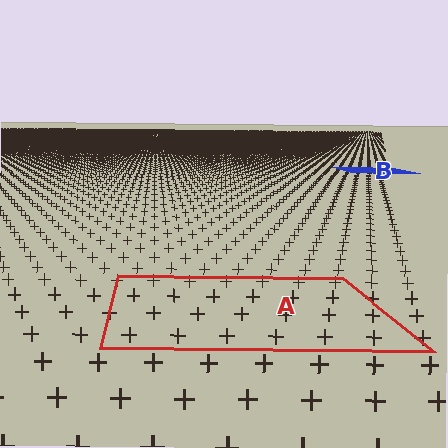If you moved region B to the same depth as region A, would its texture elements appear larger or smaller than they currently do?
They would appear larger. At a closer depth, the same texture elements are projected at a bigger on-screen size.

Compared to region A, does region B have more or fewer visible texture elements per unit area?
Region B has more texture elements per unit area — they are packed more densely because it is farther away.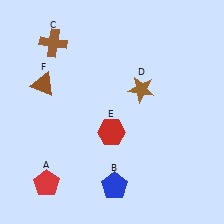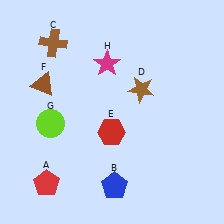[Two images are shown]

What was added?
A lime circle (G), a magenta star (H) were added in Image 2.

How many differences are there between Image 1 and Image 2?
There are 2 differences between the two images.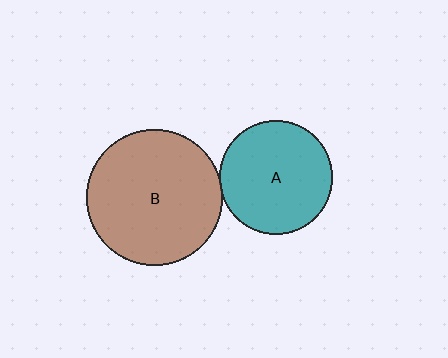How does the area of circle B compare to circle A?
Approximately 1.4 times.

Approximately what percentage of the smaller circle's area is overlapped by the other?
Approximately 5%.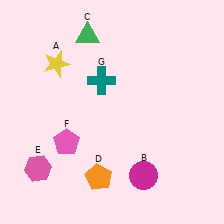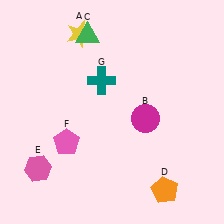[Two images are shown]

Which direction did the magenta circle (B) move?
The magenta circle (B) moved up.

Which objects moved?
The objects that moved are: the yellow star (A), the magenta circle (B), the orange pentagon (D).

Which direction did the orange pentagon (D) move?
The orange pentagon (D) moved right.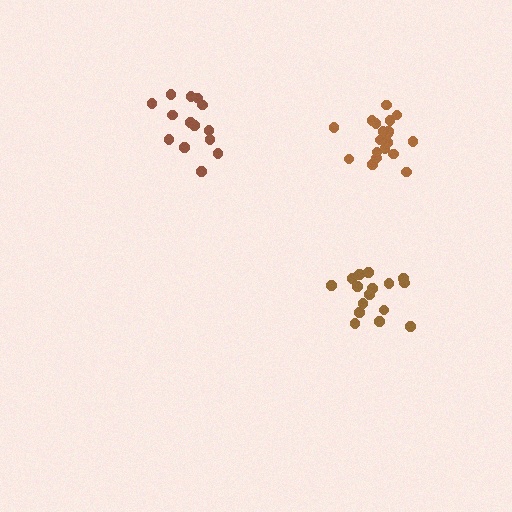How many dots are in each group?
Group 1: 14 dots, Group 2: 16 dots, Group 3: 19 dots (49 total).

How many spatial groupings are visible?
There are 3 spatial groupings.